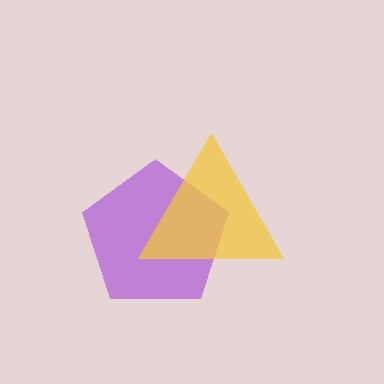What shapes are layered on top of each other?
The layered shapes are: a purple pentagon, a yellow triangle.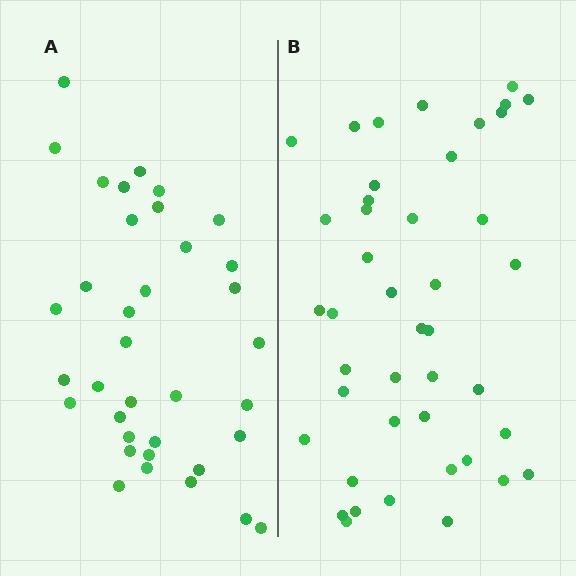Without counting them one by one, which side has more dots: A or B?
Region B (the right region) has more dots.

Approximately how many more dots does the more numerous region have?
Region B has roughly 8 or so more dots than region A.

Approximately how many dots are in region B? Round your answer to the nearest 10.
About 40 dots. (The exact count is 43, which rounds to 40.)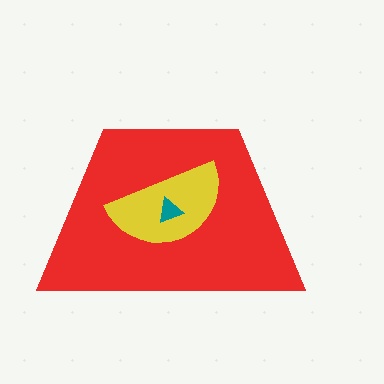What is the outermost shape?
The red trapezoid.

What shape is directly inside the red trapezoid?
The yellow semicircle.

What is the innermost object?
The teal triangle.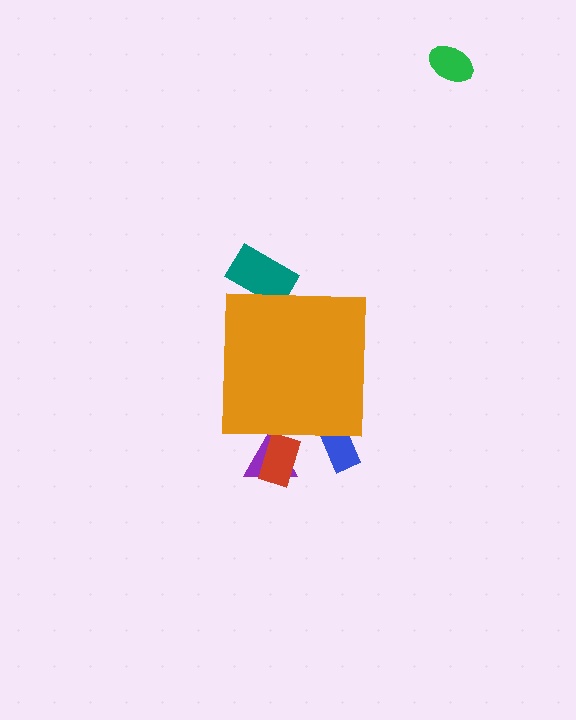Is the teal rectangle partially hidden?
Yes, the teal rectangle is partially hidden behind the orange square.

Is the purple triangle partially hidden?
Yes, the purple triangle is partially hidden behind the orange square.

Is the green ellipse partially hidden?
No, the green ellipse is fully visible.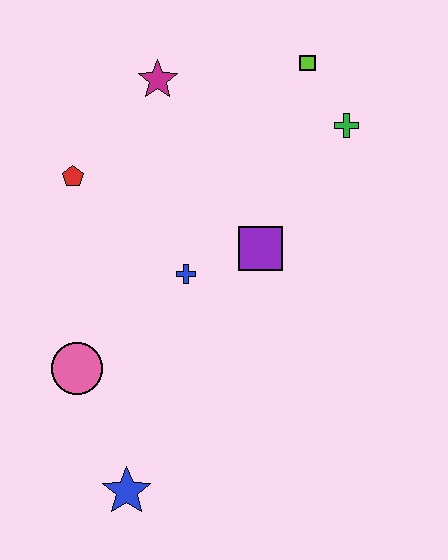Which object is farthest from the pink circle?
The lime square is farthest from the pink circle.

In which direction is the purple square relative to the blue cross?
The purple square is to the right of the blue cross.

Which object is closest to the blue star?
The pink circle is closest to the blue star.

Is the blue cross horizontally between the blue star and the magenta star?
No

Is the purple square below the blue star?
No